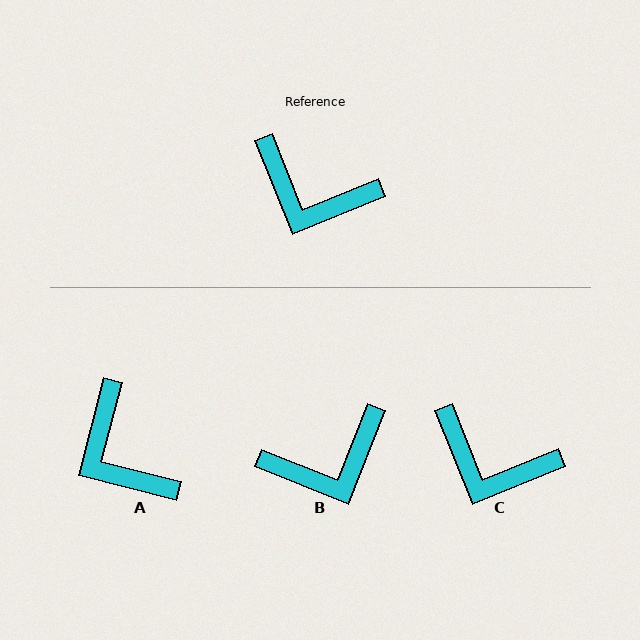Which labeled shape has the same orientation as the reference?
C.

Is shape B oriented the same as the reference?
No, it is off by about 46 degrees.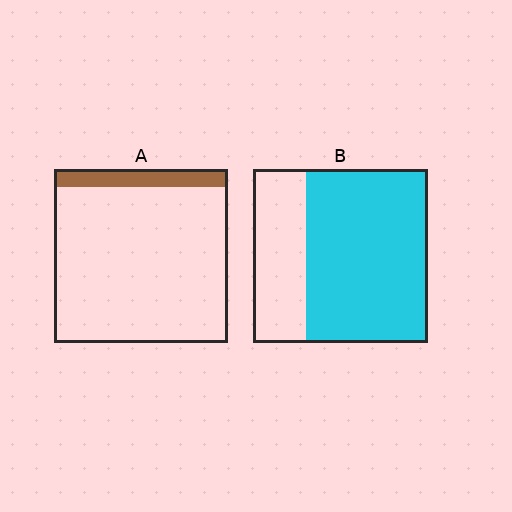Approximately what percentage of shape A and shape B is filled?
A is approximately 10% and B is approximately 70%.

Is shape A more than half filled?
No.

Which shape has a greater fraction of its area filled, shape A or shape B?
Shape B.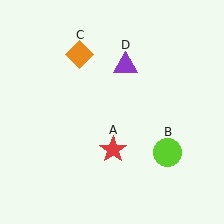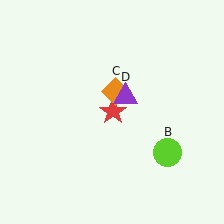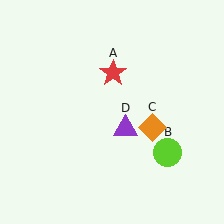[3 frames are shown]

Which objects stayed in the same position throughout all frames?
Lime circle (object B) remained stationary.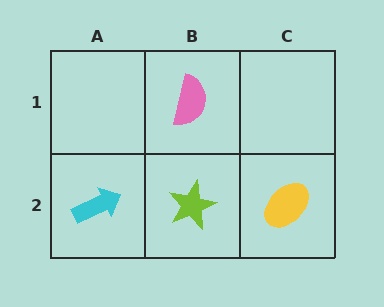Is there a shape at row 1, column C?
No, that cell is empty.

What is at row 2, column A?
A cyan arrow.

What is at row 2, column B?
A lime star.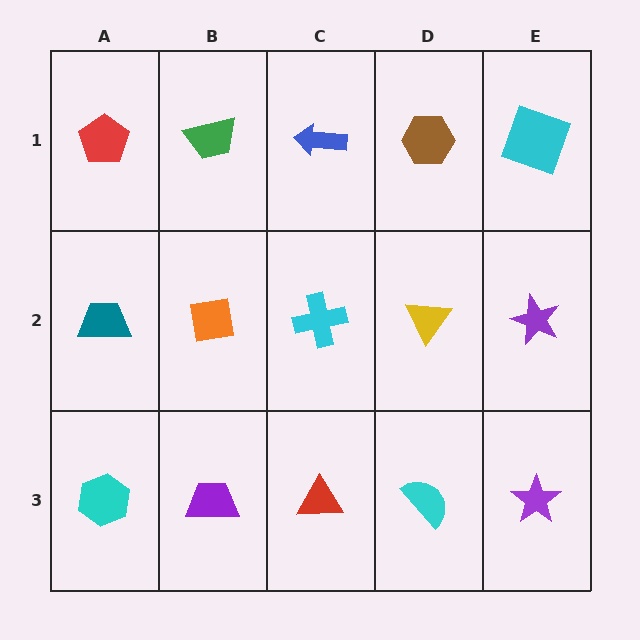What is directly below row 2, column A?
A cyan hexagon.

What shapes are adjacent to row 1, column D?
A yellow triangle (row 2, column D), a blue arrow (row 1, column C), a cyan square (row 1, column E).